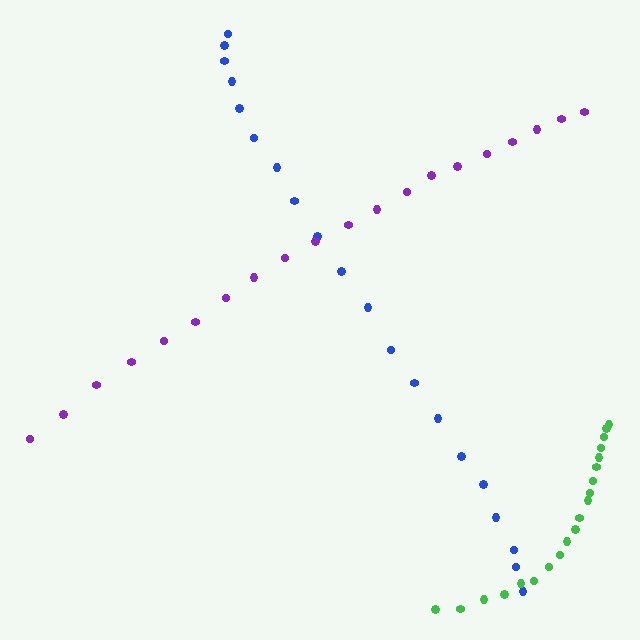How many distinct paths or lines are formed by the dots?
There are 3 distinct paths.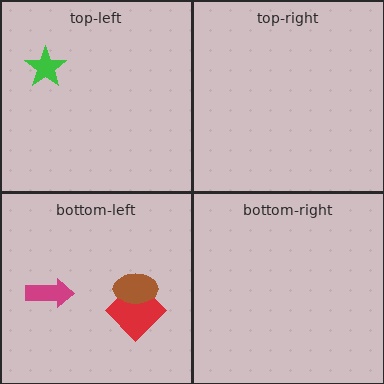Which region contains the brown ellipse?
The bottom-left region.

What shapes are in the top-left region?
The green star.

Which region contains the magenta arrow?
The bottom-left region.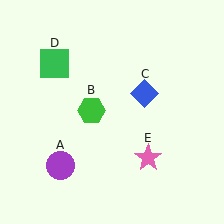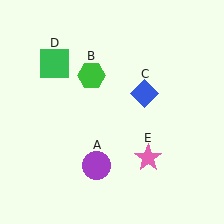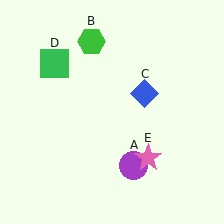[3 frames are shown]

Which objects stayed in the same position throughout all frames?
Blue diamond (object C) and green square (object D) and pink star (object E) remained stationary.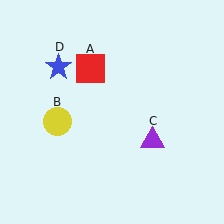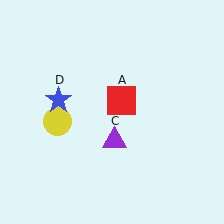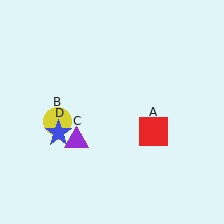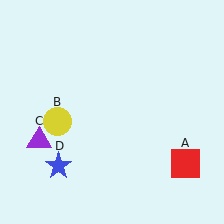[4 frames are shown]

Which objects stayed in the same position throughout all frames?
Yellow circle (object B) remained stationary.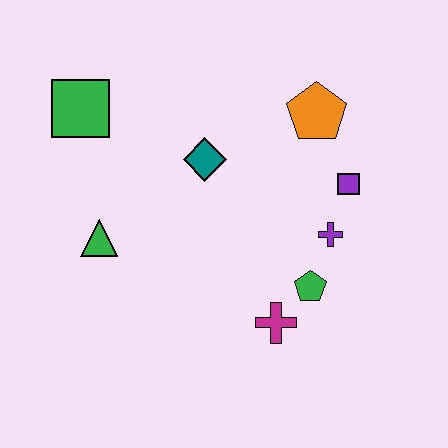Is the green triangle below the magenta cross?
No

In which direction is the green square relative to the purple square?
The green square is to the left of the purple square.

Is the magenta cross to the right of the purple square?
No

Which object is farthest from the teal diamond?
The magenta cross is farthest from the teal diamond.